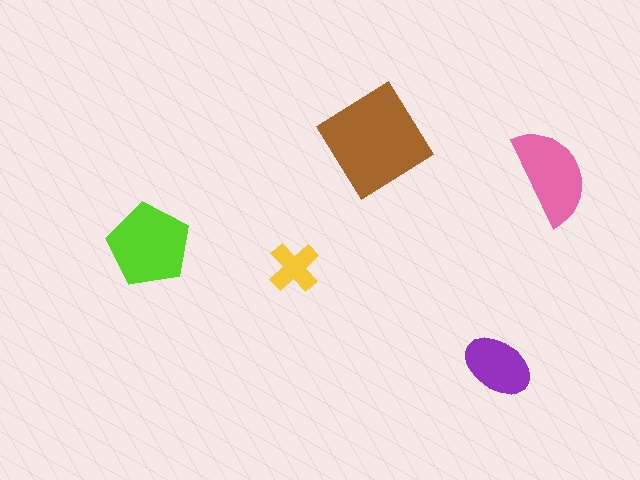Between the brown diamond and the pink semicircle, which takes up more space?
The brown diamond.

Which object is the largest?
The brown diamond.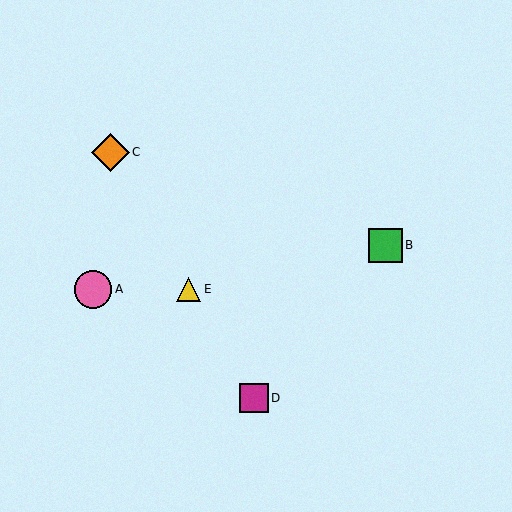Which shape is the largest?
The orange diamond (labeled C) is the largest.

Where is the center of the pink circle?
The center of the pink circle is at (93, 289).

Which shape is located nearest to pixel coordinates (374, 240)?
The green square (labeled B) at (385, 245) is nearest to that location.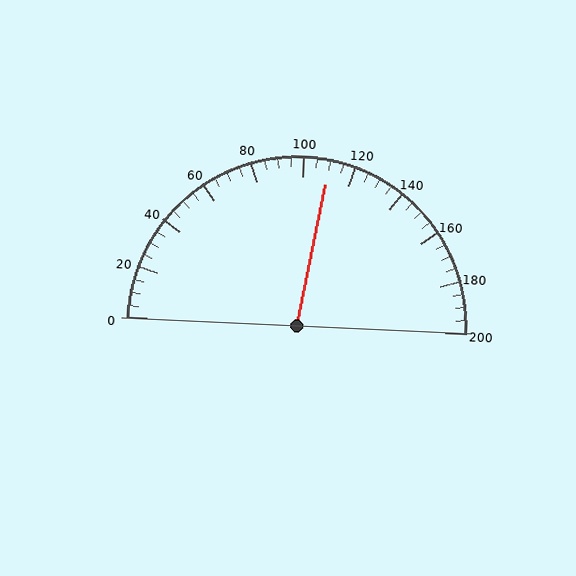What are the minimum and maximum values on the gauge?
The gauge ranges from 0 to 200.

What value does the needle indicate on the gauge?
The needle indicates approximately 110.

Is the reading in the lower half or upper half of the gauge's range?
The reading is in the upper half of the range (0 to 200).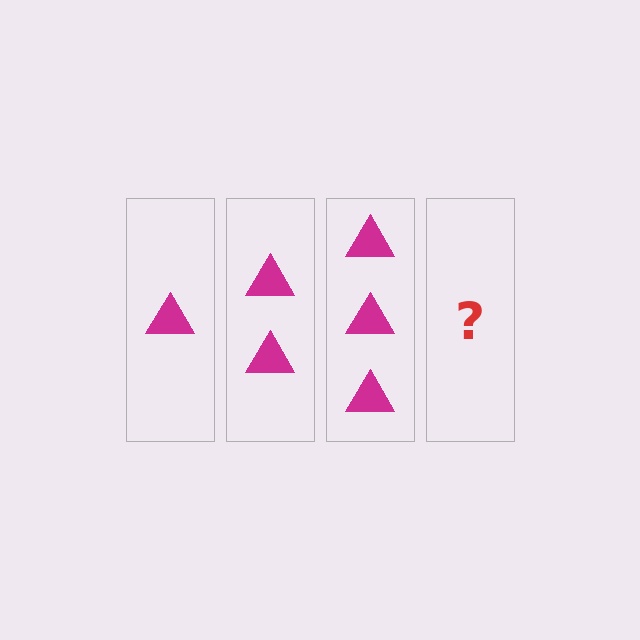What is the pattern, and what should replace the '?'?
The pattern is that each step adds one more triangle. The '?' should be 4 triangles.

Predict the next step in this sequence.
The next step is 4 triangles.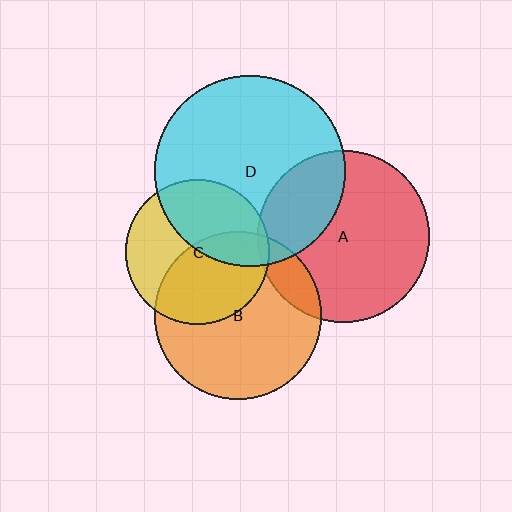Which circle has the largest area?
Circle D (cyan).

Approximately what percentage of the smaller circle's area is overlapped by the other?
Approximately 10%.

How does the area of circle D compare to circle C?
Approximately 1.7 times.